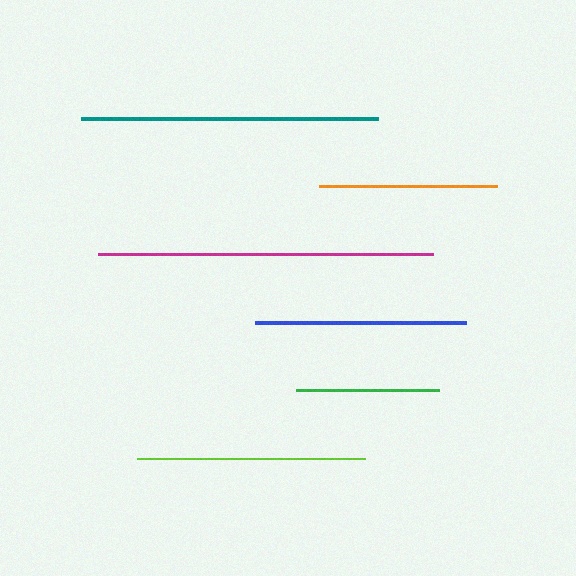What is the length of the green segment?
The green segment is approximately 143 pixels long.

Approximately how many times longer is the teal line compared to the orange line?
The teal line is approximately 1.7 times the length of the orange line.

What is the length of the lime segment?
The lime segment is approximately 228 pixels long.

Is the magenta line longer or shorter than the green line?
The magenta line is longer than the green line.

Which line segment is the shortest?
The green line is the shortest at approximately 143 pixels.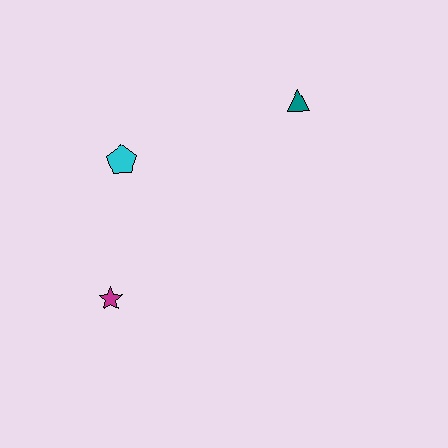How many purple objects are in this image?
There are no purple objects.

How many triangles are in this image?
There is 1 triangle.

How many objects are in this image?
There are 3 objects.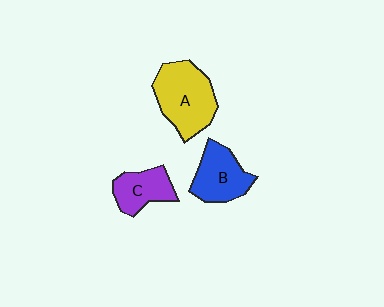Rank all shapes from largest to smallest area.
From largest to smallest: A (yellow), B (blue), C (purple).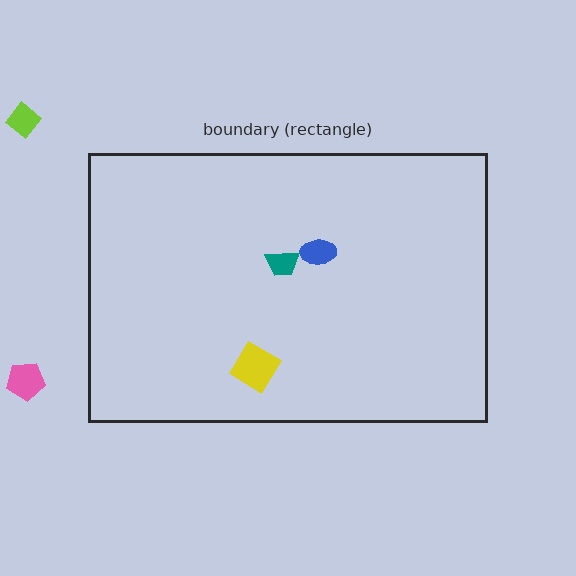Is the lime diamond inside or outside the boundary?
Outside.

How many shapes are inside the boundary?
3 inside, 2 outside.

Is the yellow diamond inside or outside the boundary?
Inside.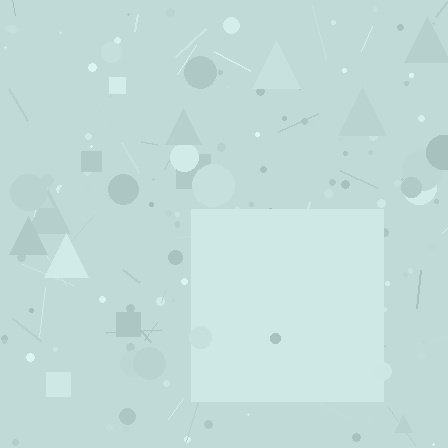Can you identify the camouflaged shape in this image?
The camouflaged shape is a square.